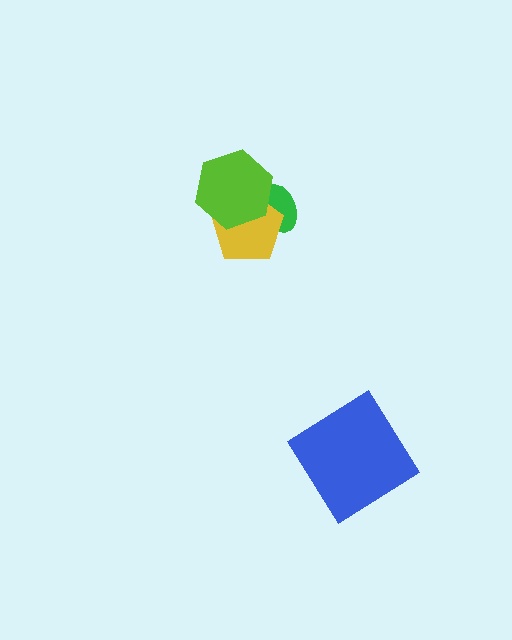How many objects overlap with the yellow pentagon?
2 objects overlap with the yellow pentagon.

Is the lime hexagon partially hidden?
No, no other shape covers it.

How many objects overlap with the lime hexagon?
2 objects overlap with the lime hexagon.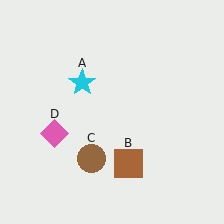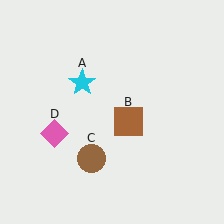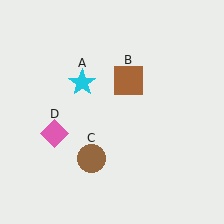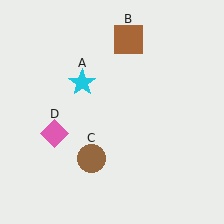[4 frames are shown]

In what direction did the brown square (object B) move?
The brown square (object B) moved up.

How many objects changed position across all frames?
1 object changed position: brown square (object B).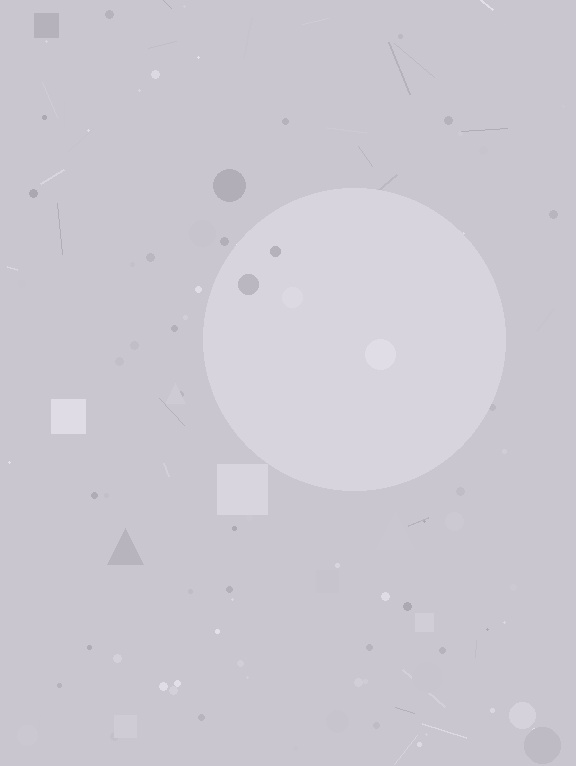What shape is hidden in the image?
A circle is hidden in the image.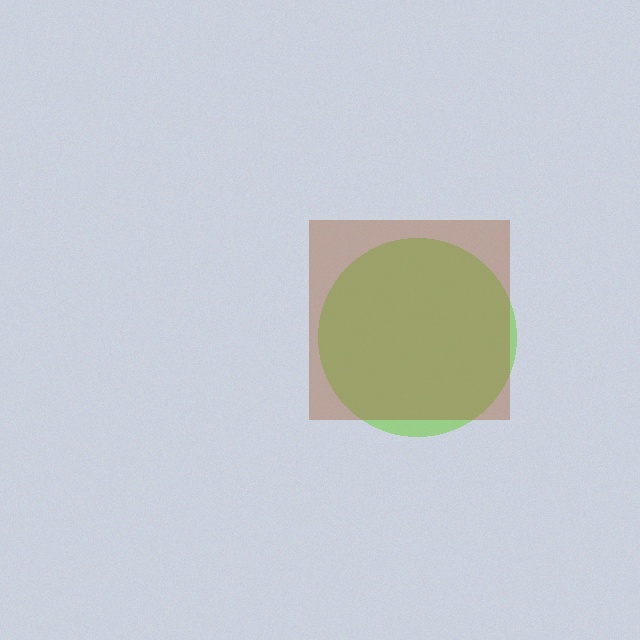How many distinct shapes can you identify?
There are 2 distinct shapes: a lime circle, a brown square.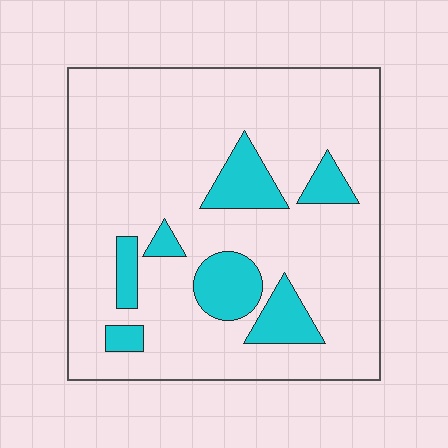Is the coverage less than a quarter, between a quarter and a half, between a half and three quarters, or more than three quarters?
Less than a quarter.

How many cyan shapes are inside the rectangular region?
7.